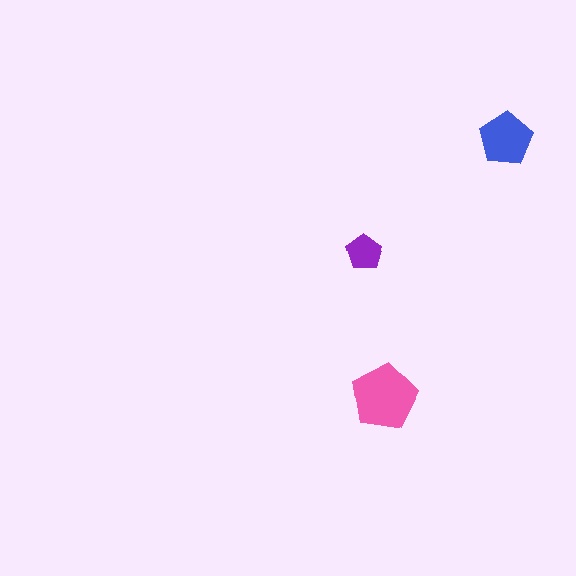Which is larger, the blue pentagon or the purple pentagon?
The blue one.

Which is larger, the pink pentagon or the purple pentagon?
The pink one.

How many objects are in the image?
There are 3 objects in the image.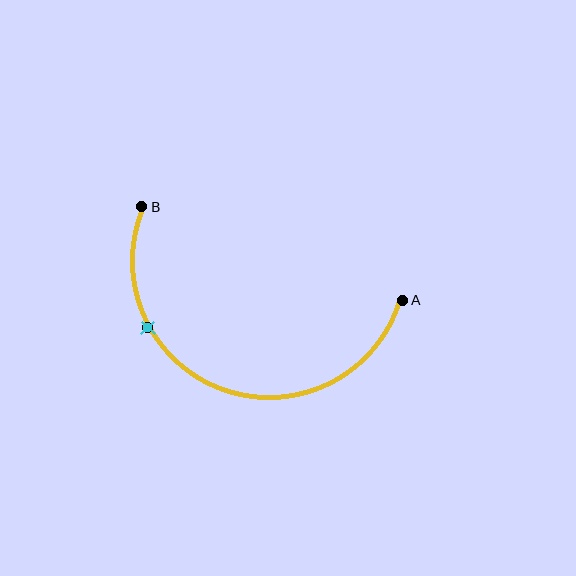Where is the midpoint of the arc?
The arc midpoint is the point on the curve farthest from the straight line joining A and B. It sits below that line.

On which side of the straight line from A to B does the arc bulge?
The arc bulges below the straight line connecting A and B.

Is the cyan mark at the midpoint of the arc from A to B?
No. The cyan mark lies on the arc but is closer to endpoint B. The arc midpoint would be at the point on the curve equidistant along the arc from both A and B.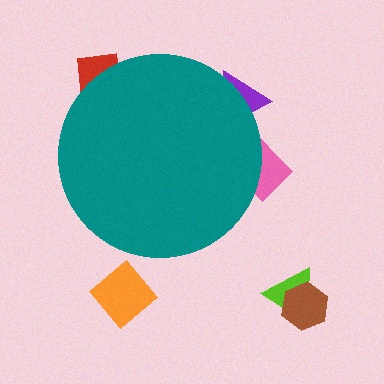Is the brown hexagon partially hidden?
No, the brown hexagon is fully visible.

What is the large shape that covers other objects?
A teal circle.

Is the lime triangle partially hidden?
No, the lime triangle is fully visible.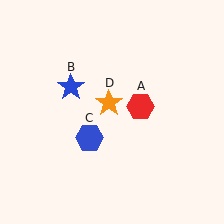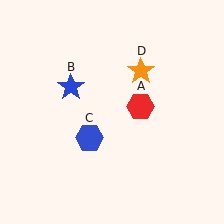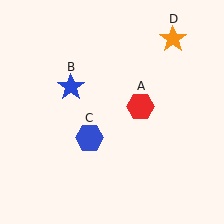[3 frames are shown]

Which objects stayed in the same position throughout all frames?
Red hexagon (object A) and blue star (object B) and blue hexagon (object C) remained stationary.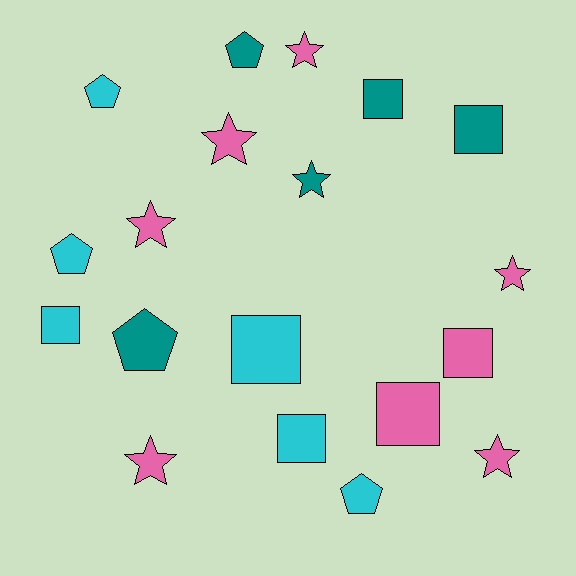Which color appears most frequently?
Pink, with 8 objects.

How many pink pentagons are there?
There are no pink pentagons.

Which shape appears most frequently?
Star, with 7 objects.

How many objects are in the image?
There are 19 objects.